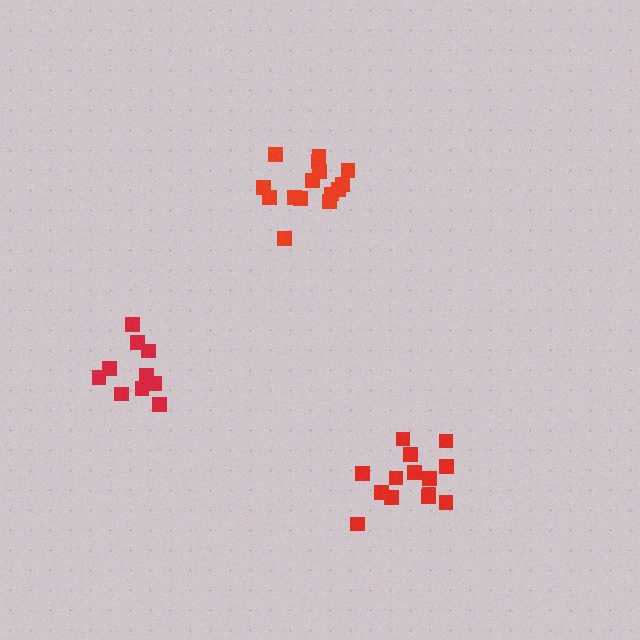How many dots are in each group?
Group 1: 10 dots, Group 2: 15 dots, Group 3: 14 dots (39 total).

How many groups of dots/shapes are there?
There are 3 groups.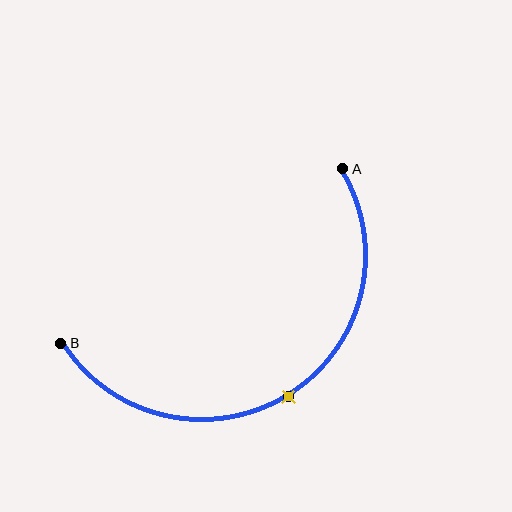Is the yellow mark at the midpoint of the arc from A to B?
Yes. The yellow mark lies on the arc at equal arc-length from both A and B — it is the arc midpoint.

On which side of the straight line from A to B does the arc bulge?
The arc bulges below the straight line connecting A and B.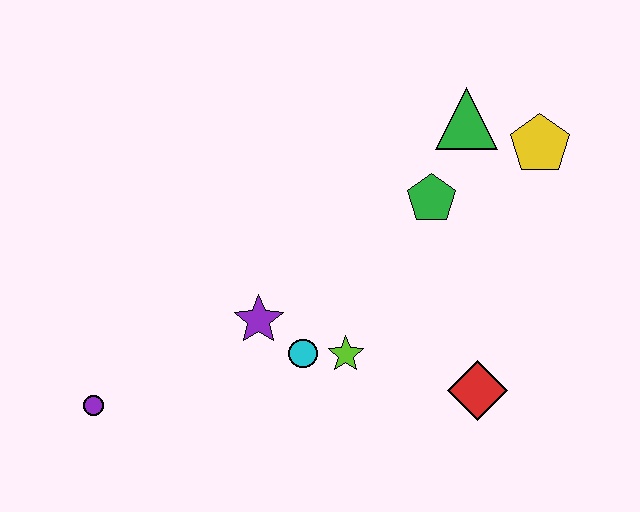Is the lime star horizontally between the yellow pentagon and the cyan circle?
Yes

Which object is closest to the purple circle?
The purple star is closest to the purple circle.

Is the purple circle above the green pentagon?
No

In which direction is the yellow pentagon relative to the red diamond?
The yellow pentagon is above the red diamond.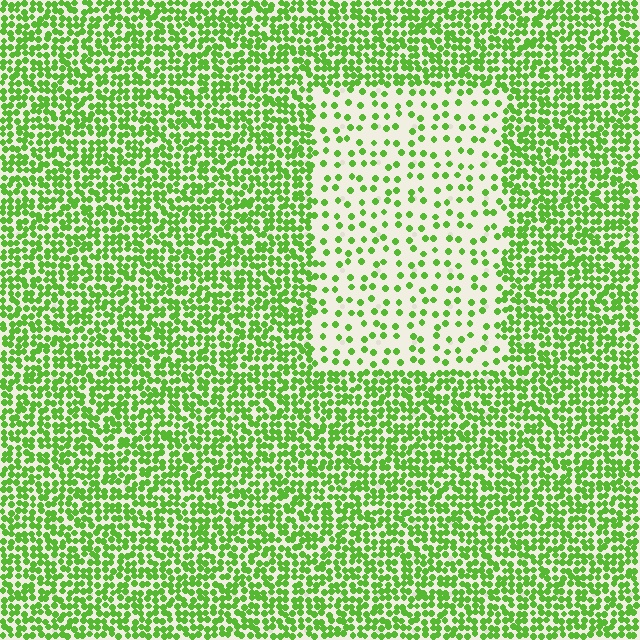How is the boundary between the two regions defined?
The boundary is defined by a change in element density (approximately 2.9x ratio). All elements are the same color, size, and shape.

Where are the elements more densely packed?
The elements are more densely packed outside the rectangle boundary.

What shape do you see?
I see a rectangle.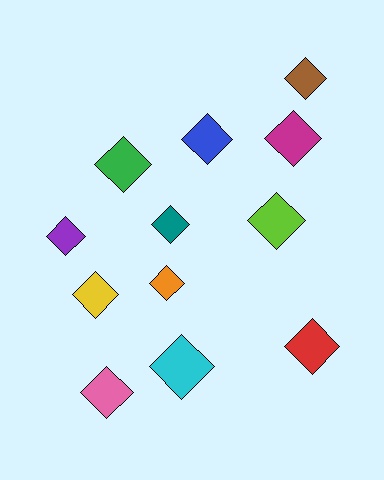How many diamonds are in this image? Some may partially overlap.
There are 12 diamonds.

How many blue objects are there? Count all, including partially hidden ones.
There is 1 blue object.